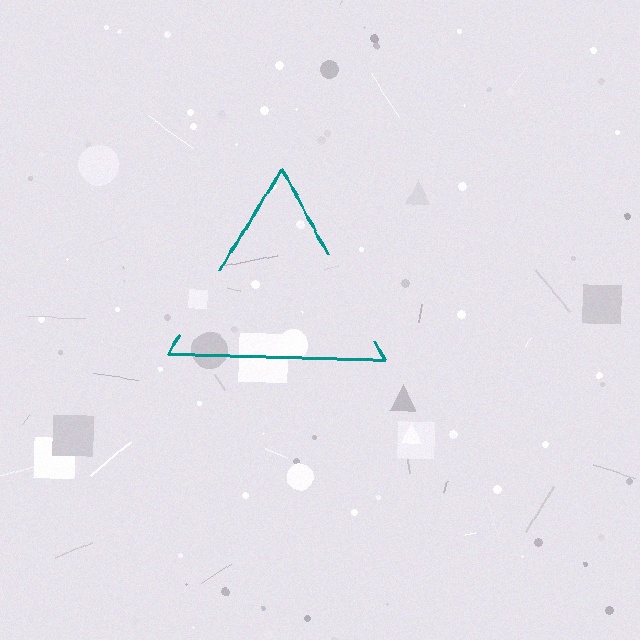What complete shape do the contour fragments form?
The contour fragments form a triangle.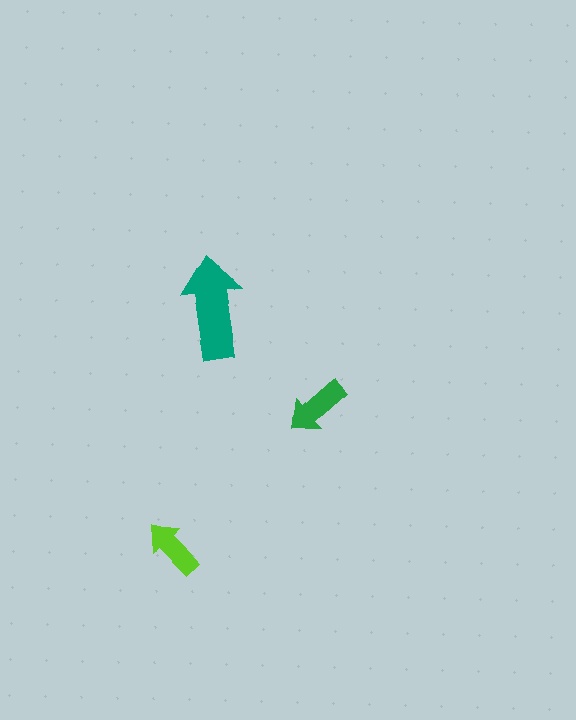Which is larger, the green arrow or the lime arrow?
The green one.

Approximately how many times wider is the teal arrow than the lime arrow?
About 1.5 times wider.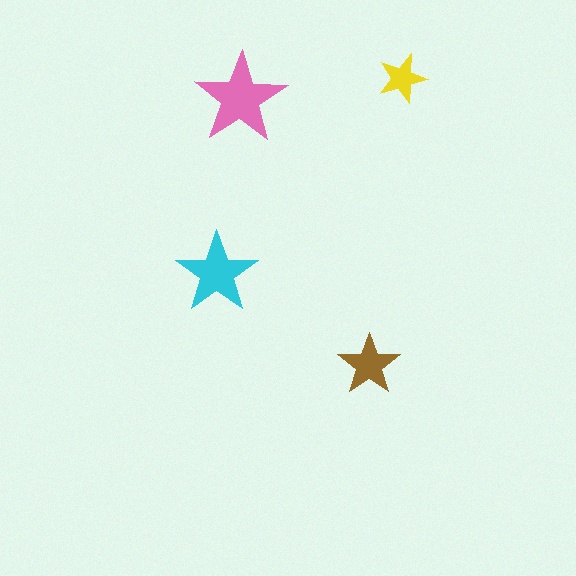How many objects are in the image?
There are 4 objects in the image.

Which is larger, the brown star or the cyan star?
The cyan one.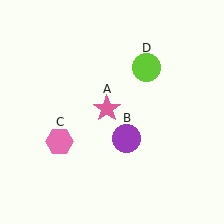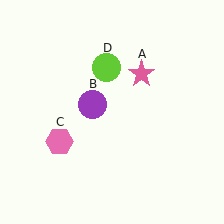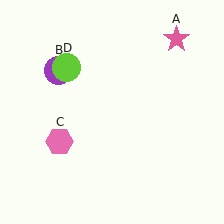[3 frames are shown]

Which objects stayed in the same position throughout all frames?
Pink hexagon (object C) remained stationary.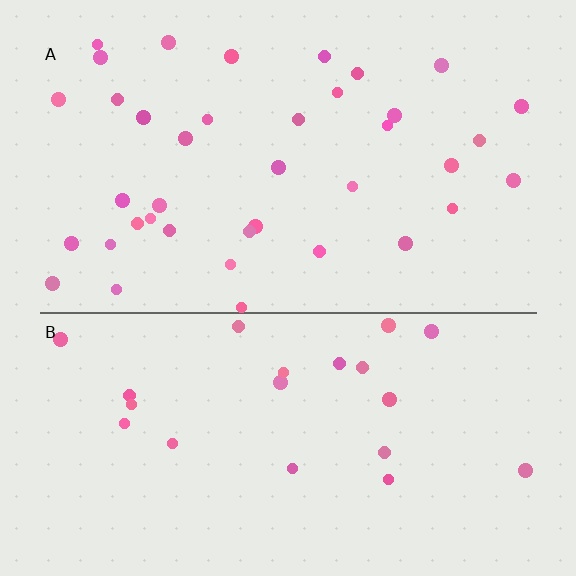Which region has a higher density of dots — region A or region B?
A (the top).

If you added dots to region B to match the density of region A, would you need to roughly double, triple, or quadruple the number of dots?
Approximately double.